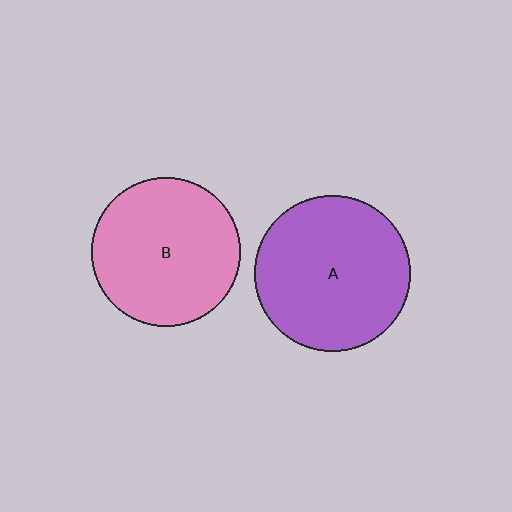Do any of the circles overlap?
No, none of the circles overlap.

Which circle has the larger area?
Circle A (purple).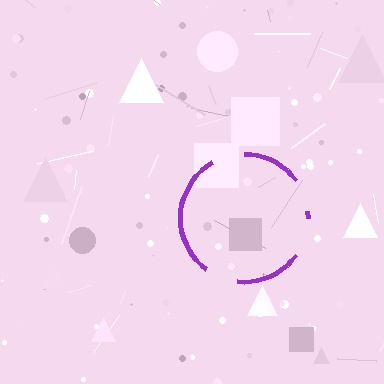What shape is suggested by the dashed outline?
The dashed outline suggests a circle.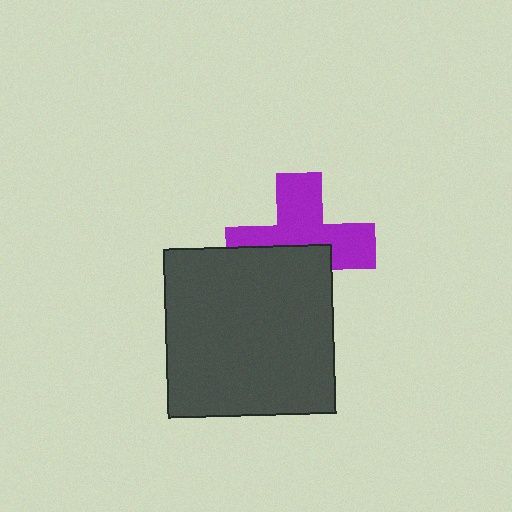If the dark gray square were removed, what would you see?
You would see the complete purple cross.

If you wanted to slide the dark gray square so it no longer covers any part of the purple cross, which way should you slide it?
Slide it down — that is the most direct way to separate the two shapes.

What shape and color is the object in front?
The object in front is a dark gray square.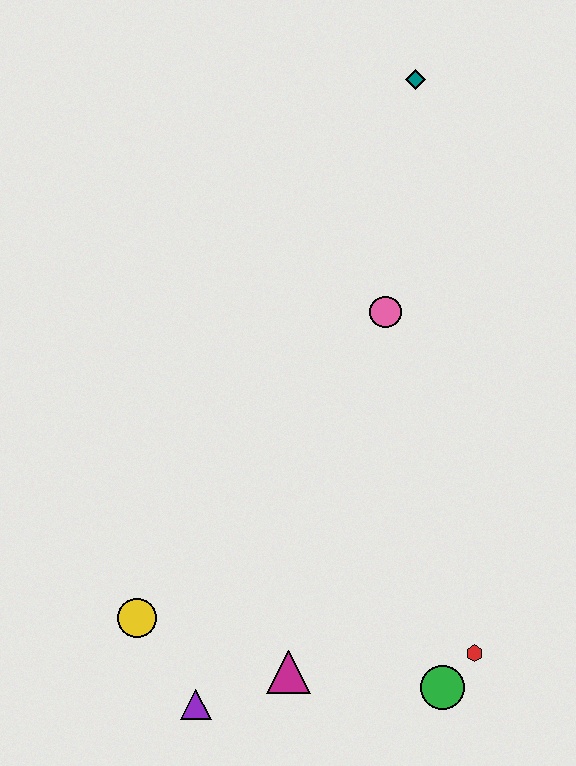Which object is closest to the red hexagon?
The green circle is closest to the red hexagon.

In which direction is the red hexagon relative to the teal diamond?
The red hexagon is below the teal diamond.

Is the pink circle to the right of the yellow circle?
Yes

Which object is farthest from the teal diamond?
The purple triangle is farthest from the teal diamond.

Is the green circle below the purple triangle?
No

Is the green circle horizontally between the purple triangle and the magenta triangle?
No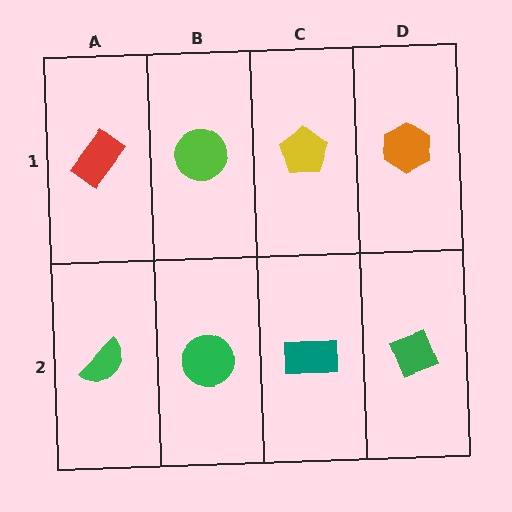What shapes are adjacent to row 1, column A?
A green semicircle (row 2, column A), a lime circle (row 1, column B).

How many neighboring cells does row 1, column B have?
3.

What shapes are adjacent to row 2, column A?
A red rectangle (row 1, column A), a green circle (row 2, column B).